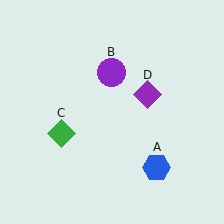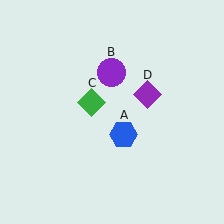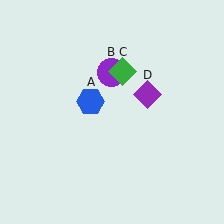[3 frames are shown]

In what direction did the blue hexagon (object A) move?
The blue hexagon (object A) moved up and to the left.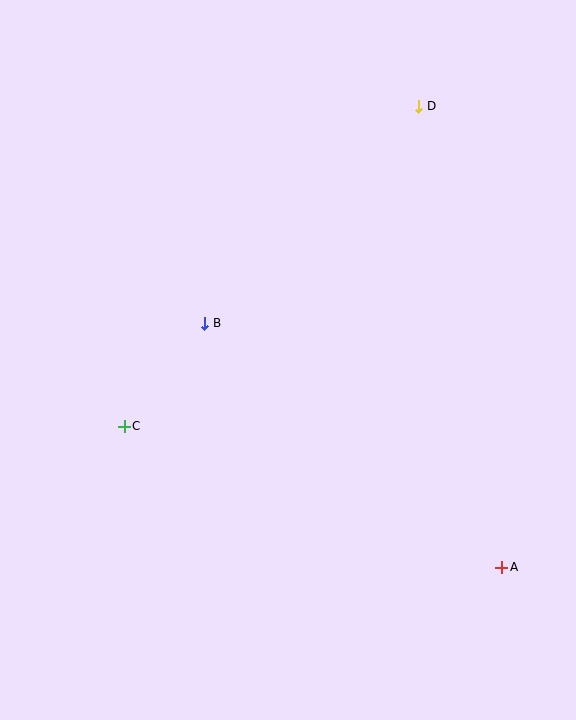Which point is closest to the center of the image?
Point B at (205, 323) is closest to the center.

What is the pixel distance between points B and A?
The distance between B and A is 384 pixels.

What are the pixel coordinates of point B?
Point B is at (205, 323).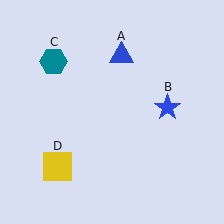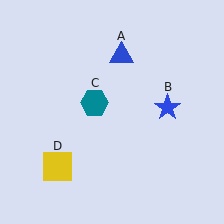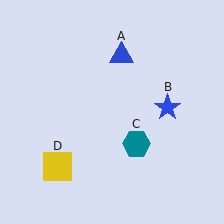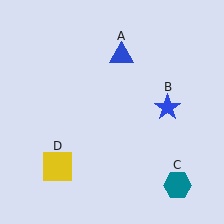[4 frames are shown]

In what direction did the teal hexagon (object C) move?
The teal hexagon (object C) moved down and to the right.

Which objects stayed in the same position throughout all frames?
Blue triangle (object A) and blue star (object B) and yellow square (object D) remained stationary.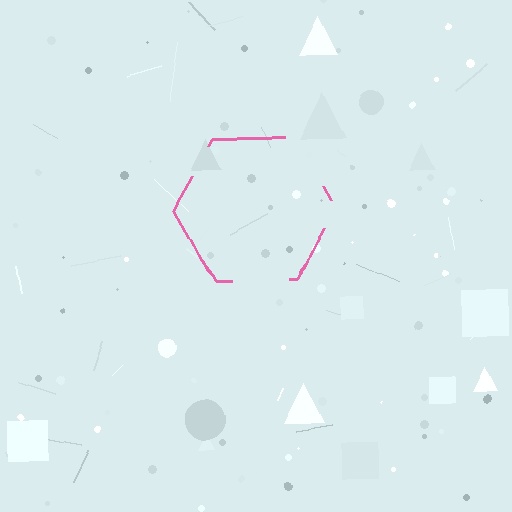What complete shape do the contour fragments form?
The contour fragments form a hexagon.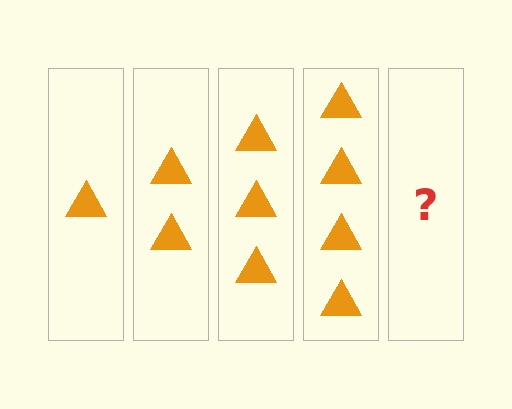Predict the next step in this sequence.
The next step is 5 triangles.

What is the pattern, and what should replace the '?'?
The pattern is that each step adds one more triangle. The '?' should be 5 triangles.